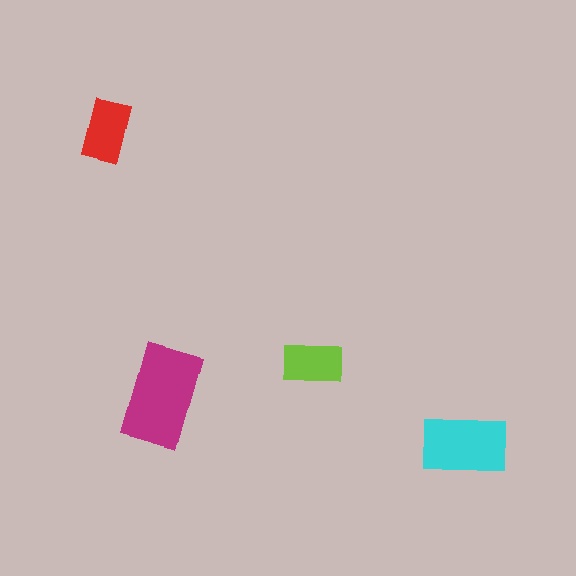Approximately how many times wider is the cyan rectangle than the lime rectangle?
About 1.5 times wider.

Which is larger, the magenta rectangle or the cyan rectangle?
The magenta one.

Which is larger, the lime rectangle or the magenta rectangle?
The magenta one.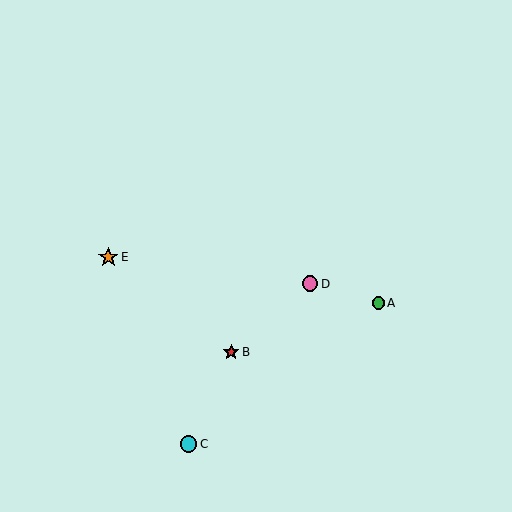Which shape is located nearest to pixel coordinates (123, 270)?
The orange star (labeled E) at (108, 257) is nearest to that location.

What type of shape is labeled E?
Shape E is an orange star.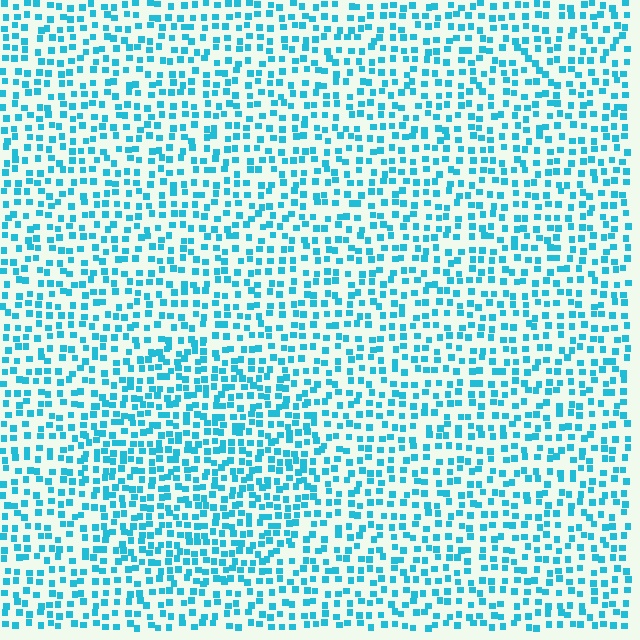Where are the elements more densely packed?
The elements are more densely packed inside the circle boundary.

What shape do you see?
I see a circle.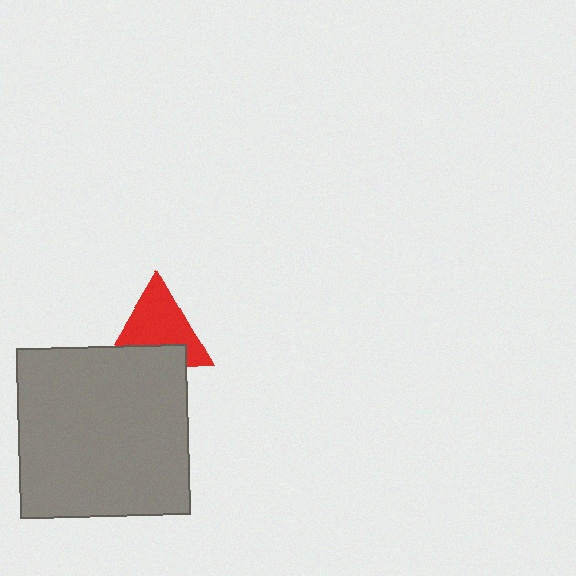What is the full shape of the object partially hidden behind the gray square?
The partially hidden object is a red triangle.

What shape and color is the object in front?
The object in front is a gray square.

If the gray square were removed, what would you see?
You would see the complete red triangle.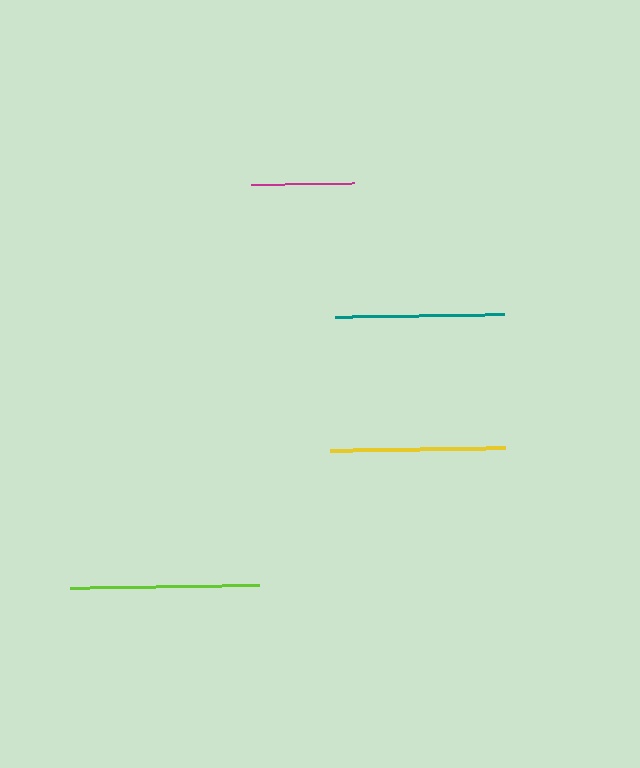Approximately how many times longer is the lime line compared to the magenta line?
The lime line is approximately 1.8 times the length of the magenta line.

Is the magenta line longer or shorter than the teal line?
The teal line is longer than the magenta line.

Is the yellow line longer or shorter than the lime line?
The lime line is longer than the yellow line.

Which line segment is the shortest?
The magenta line is the shortest at approximately 103 pixels.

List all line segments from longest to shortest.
From longest to shortest: lime, yellow, teal, magenta.